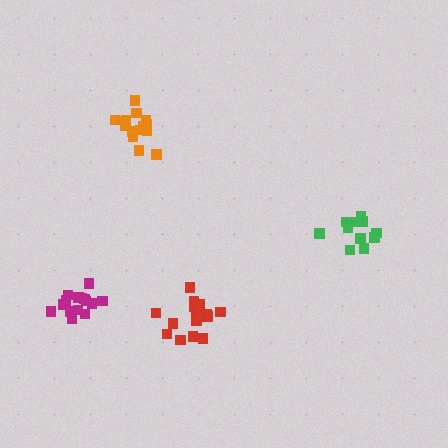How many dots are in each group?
Group 1: 15 dots, Group 2: 11 dots, Group 3: 15 dots, Group 4: 16 dots (57 total).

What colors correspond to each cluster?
The clusters are colored: magenta, green, orange, red.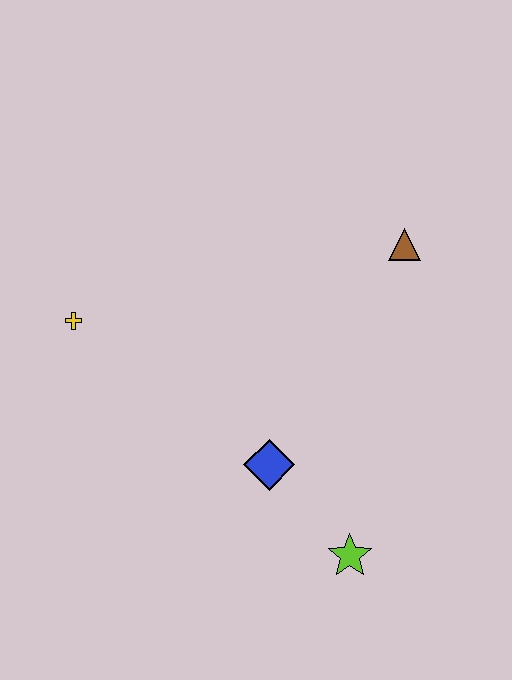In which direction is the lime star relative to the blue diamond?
The lime star is below the blue diamond.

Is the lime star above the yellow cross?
No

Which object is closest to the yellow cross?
The blue diamond is closest to the yellow cross.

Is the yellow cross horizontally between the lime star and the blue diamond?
No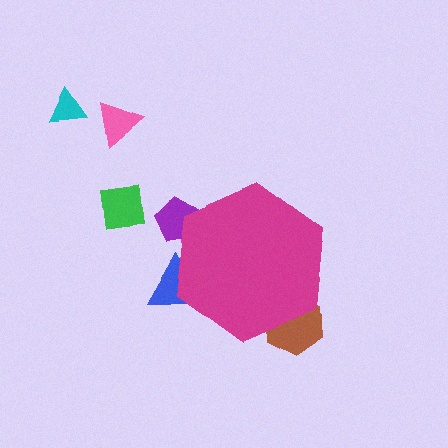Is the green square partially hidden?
No, the green square is fully visible.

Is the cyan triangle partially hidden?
No, the cyan triangle is fully visible.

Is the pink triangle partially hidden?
No, the pink triangle is fully visible.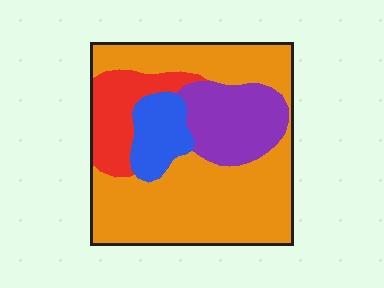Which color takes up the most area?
Orange, at roughly 60%.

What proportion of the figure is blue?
Blue takes up about one tenth (1/10) of the figure.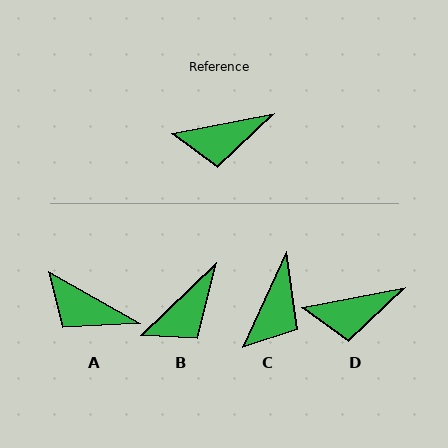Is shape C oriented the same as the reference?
No, it is off by about 55 degrees.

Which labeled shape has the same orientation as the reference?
D.